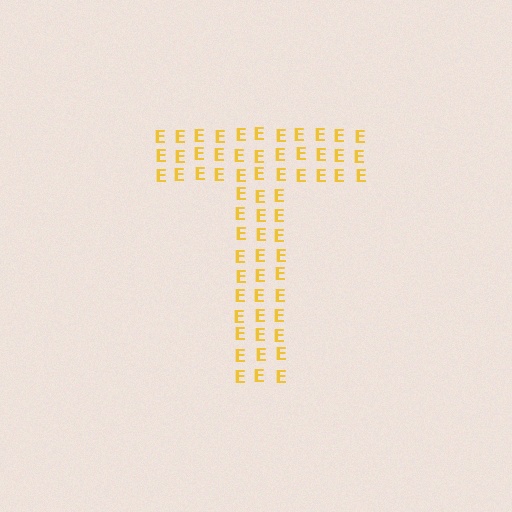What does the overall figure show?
The overall figure shows the letter T.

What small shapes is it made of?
It is made of small letter E's.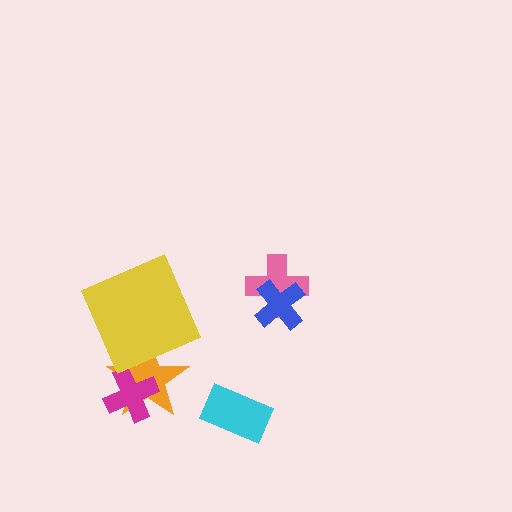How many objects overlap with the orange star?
2 objects overlap with the orange star.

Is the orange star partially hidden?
Yes, it is partially covered by another shape.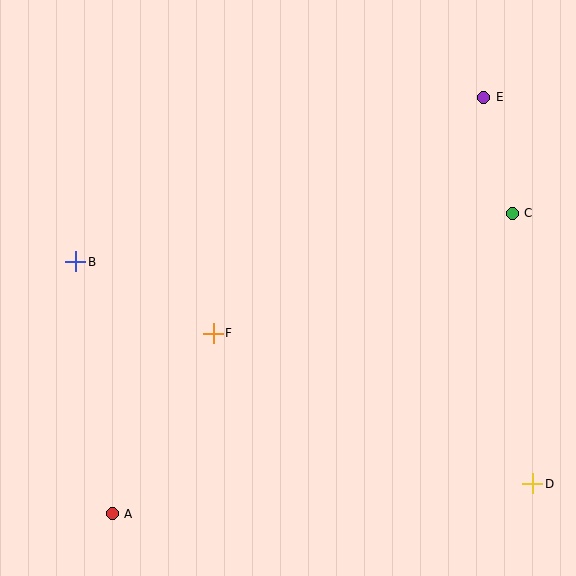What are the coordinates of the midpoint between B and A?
The midpoint between B and A is at (94, 388).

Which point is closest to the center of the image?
Point F at (213, 333) is closest to the center.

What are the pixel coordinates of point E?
Point E is at (484, 97).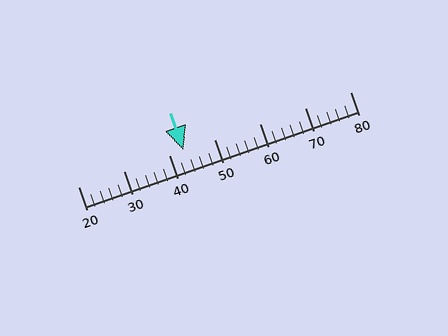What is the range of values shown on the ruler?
The ruler shows values from 20 to 80.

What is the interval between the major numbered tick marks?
The major tick marks are spaced 10 units apart.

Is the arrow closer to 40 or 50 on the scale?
The arrow is closer to 40.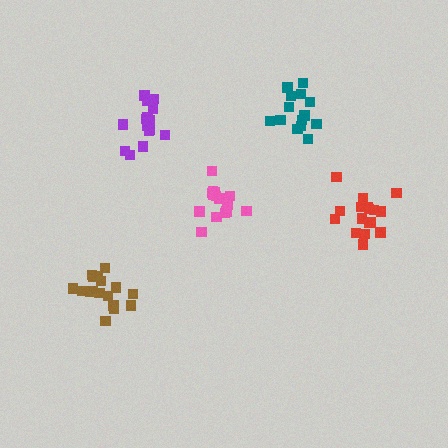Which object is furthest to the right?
The red cluster is rightmost.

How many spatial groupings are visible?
There are 5 spatial groupings.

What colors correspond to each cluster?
The clusters are colored: purple, red, brown, pink, teal.